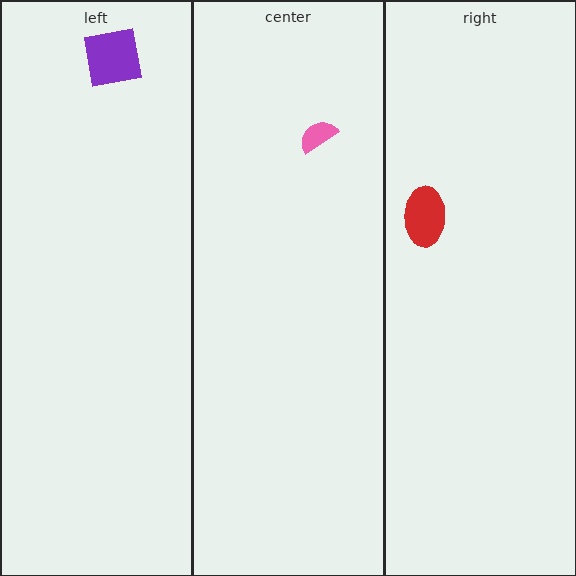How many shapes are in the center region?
1.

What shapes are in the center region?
The pink semicircle.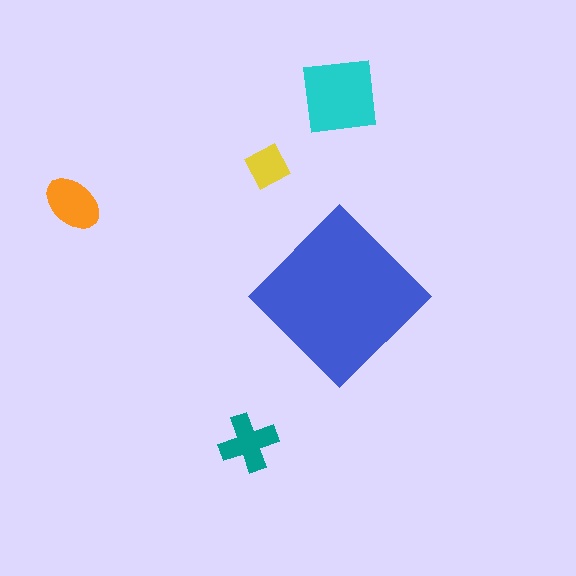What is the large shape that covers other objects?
A blue diamond.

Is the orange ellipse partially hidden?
No, the orange ellipse is fully visible.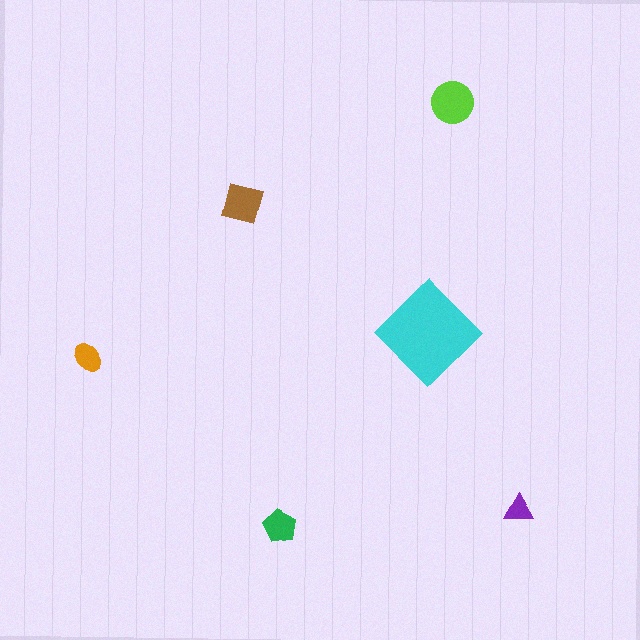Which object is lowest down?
The green pentagon is bottommost.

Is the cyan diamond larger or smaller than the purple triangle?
Larger.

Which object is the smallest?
The purple triangle.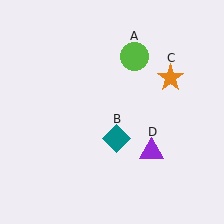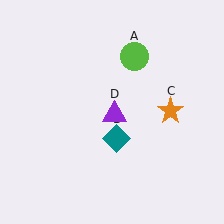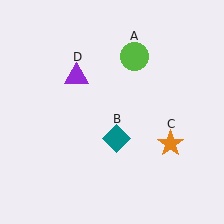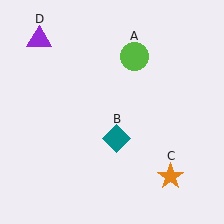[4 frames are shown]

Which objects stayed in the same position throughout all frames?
Lime circle (object A) and teal diamond (object B) remained stationary.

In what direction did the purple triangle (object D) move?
The purple triangle (object D) moved up and to the left.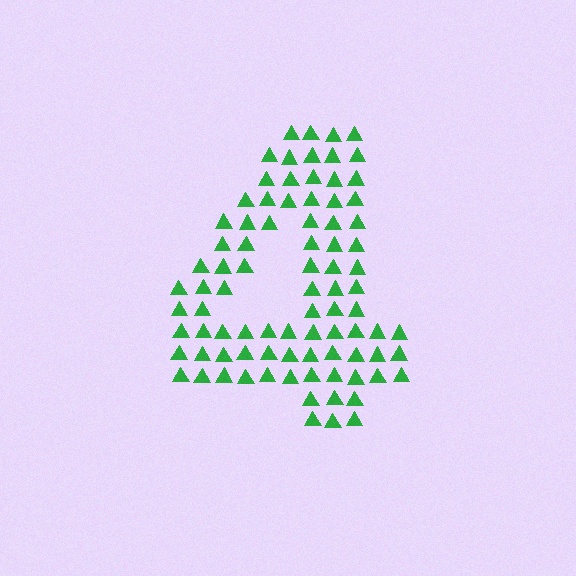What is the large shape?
The large shape is the digit 4.